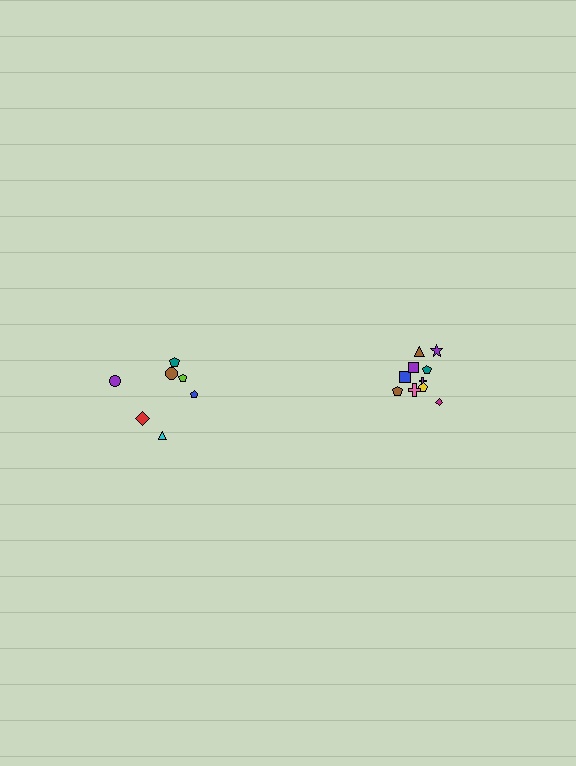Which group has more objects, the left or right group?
The right group.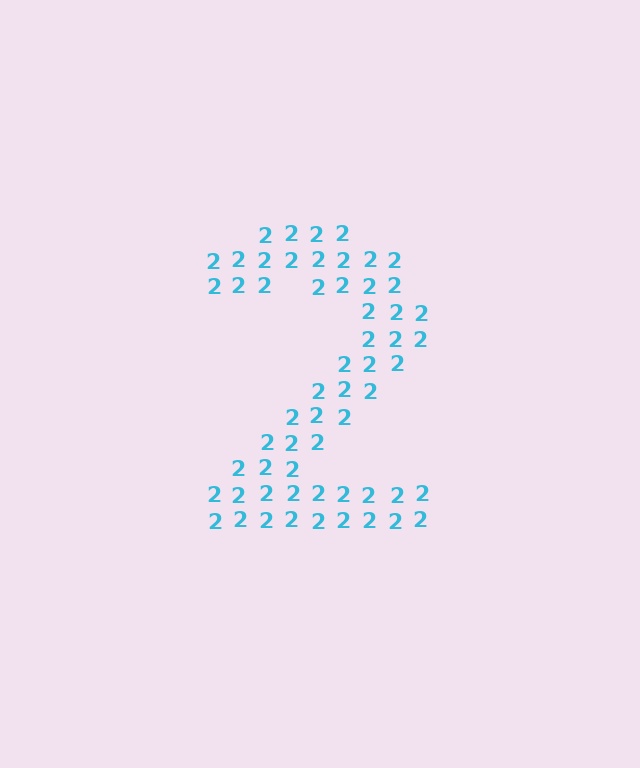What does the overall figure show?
The overall figure shows the digit 2.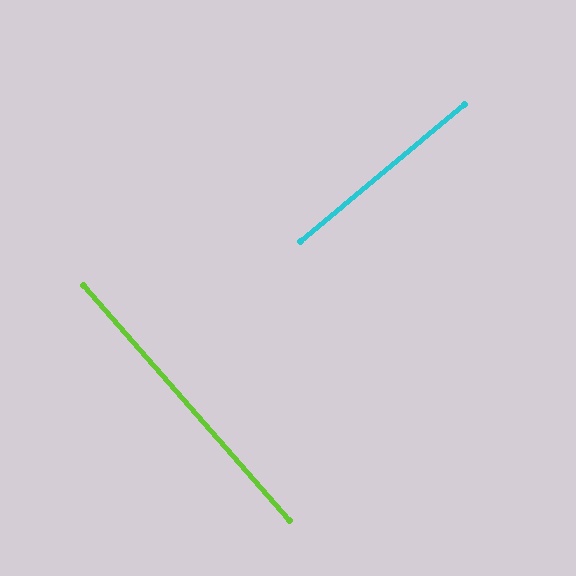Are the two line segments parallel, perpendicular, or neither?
Perpendicular — they meet at approximately 89°.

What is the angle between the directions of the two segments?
Approximately 89 degrees.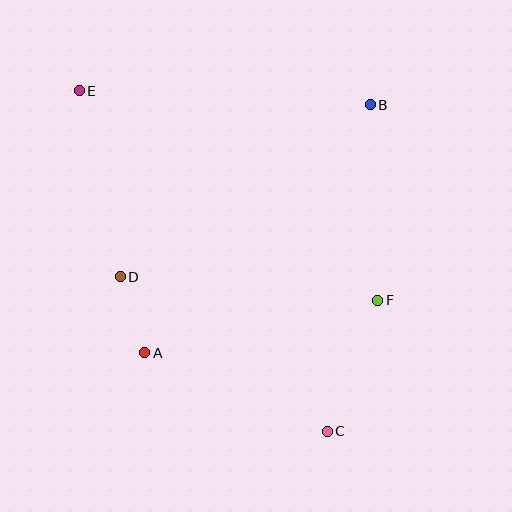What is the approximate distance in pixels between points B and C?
The distance between B and C is approximately 329 pixels.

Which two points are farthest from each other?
Points C and E are farthest from each other.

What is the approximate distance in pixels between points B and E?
The distance between B and E is approximately 292 pixels.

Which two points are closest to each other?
Points A and D are closest to each other.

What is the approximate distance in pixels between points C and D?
The distance between C and D is approximately 258 pixels.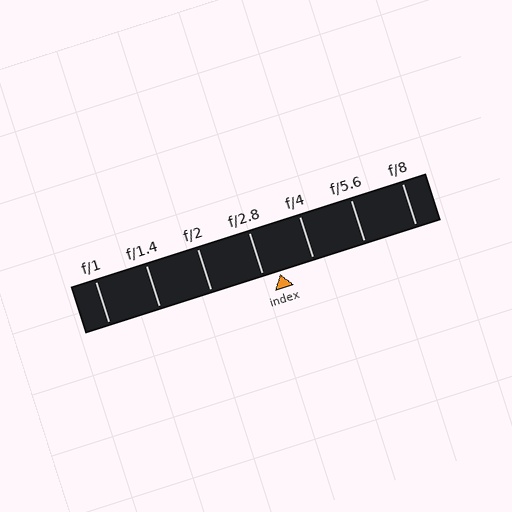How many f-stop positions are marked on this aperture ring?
There are 7 f-stop positions marked.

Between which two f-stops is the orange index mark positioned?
The index mark is between f/2.8 and f/4.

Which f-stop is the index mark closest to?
The index mark is closest to f/2.8.